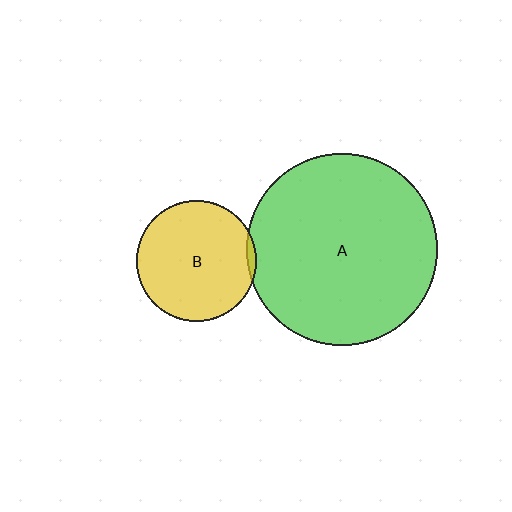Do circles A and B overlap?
Yes.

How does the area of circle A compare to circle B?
Approximately 2.5 times.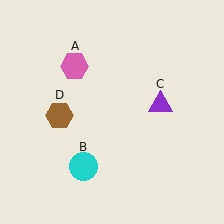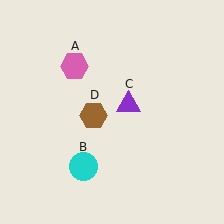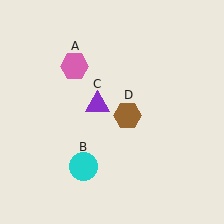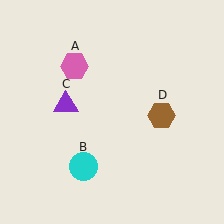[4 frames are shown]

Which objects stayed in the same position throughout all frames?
Pink hexagon (object A) and cyan circle (object B) remained stationary.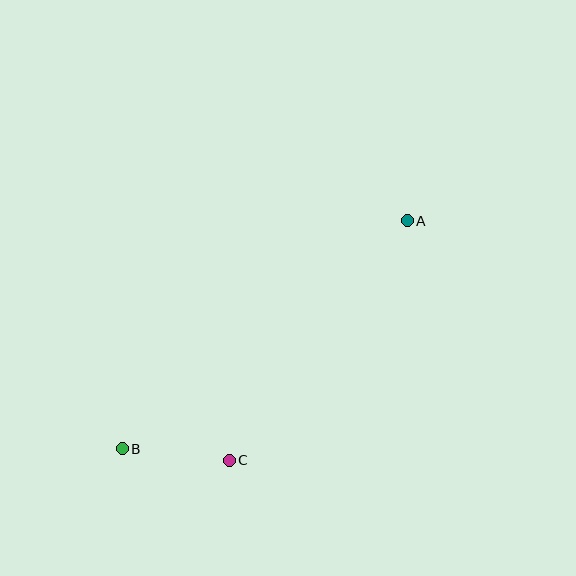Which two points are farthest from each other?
Points A and B are farthest from each other.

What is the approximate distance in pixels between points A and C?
The distance between A and C is approximately 298 pixels.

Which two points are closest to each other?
Points B and C are closest to each other.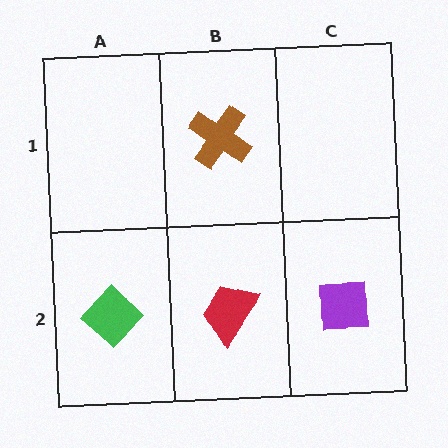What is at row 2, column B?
A red trapezoid.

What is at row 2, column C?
A purple square.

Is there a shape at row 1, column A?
No, that cell is empty.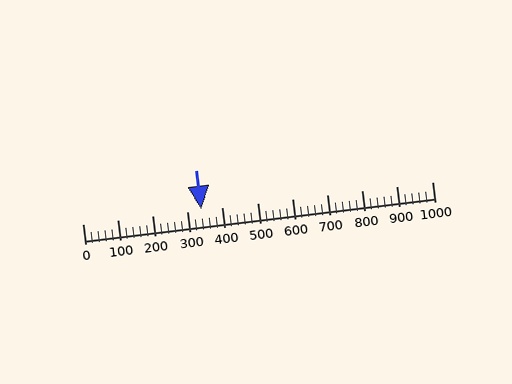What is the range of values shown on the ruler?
The ruler shows values from 0 to 1000.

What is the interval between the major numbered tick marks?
The major tick marks are spaced 100 units apart.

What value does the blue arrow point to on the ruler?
The blue arrow points to approximately 340.